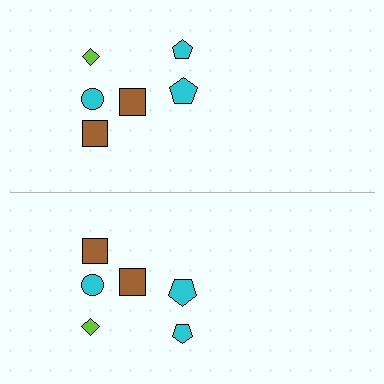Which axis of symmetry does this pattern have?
The pattern has a horizontal axis of symmetry running through the center of the image.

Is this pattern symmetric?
Yes, this pattern has bilateral (reflection) symmetry.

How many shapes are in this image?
There are 12 shapes in this image.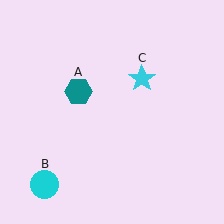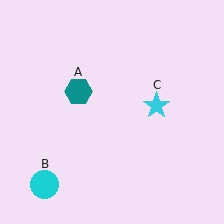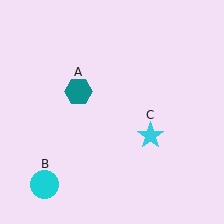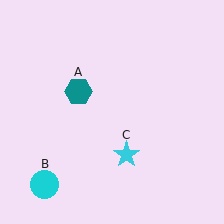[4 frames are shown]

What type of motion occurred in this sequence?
The cyan star (object C) rotated clockwise around the center of the scene.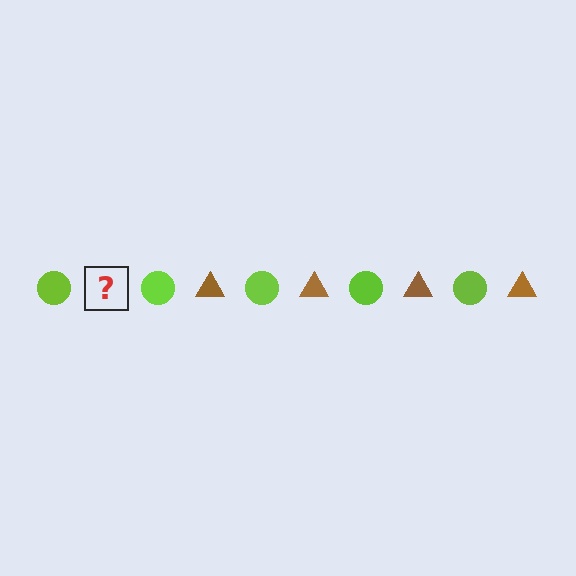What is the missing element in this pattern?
The missing element is a brown triangle.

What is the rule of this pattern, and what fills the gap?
The rule is that the pattern alternates between lime circle and brown triangle. The gap should be filled with a brown triangle.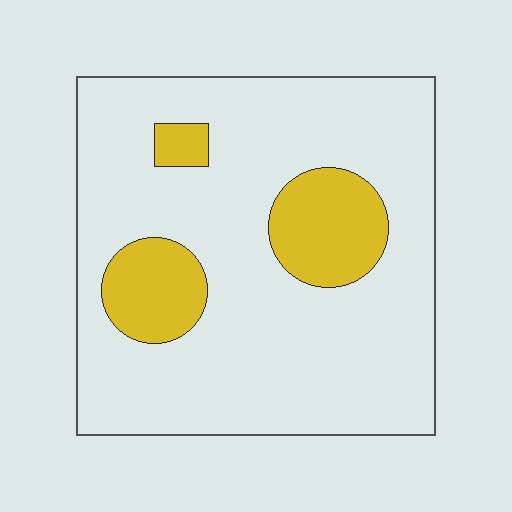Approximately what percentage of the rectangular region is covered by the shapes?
Approximately 20%.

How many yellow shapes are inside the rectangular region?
3.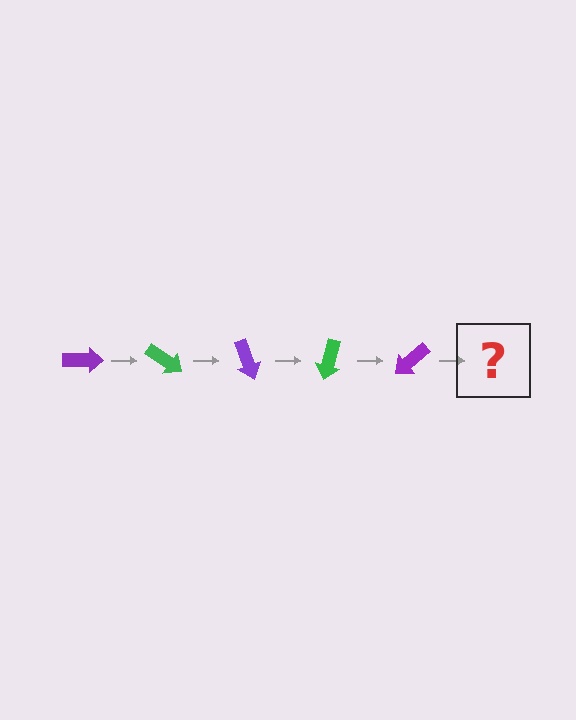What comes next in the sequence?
The next element should be a green arrow, rotated 175 degrees from the start.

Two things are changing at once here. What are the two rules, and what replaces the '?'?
The two rules are that it rotates 35 degrees each step and the color cycles through purple and green. The '?' should be a green arrow, rotated 175 degrees from the start.